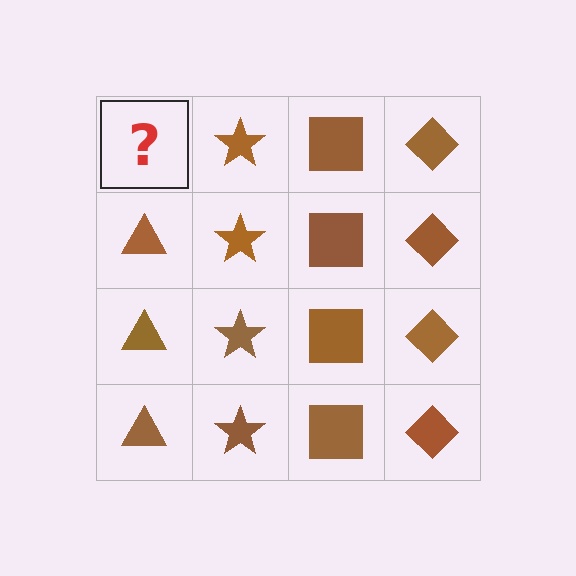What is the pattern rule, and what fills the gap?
The rule is that each column has a consistent shape. The gap should be filled with a brown triangle.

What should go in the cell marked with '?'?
The missing cell should contain a brown triangle.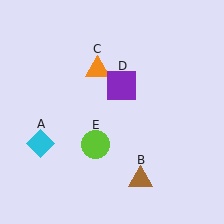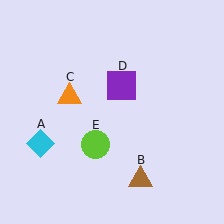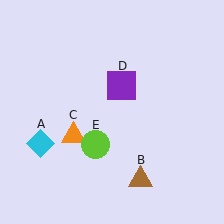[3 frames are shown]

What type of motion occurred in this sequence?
The orange triangle (object C) rotated counterclockwise around the center of the scene.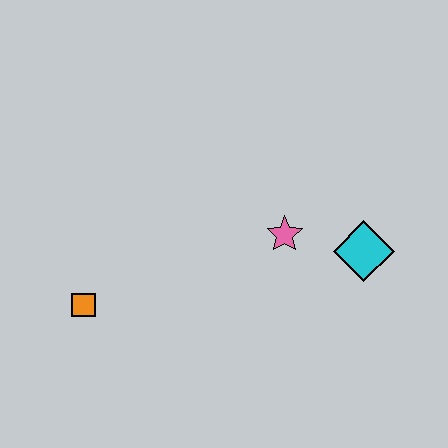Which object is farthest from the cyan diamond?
The orange square is farthest from the cyan diamond.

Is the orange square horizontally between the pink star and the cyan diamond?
No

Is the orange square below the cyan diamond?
Yes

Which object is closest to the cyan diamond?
The pink star is closest to the cyan diamond.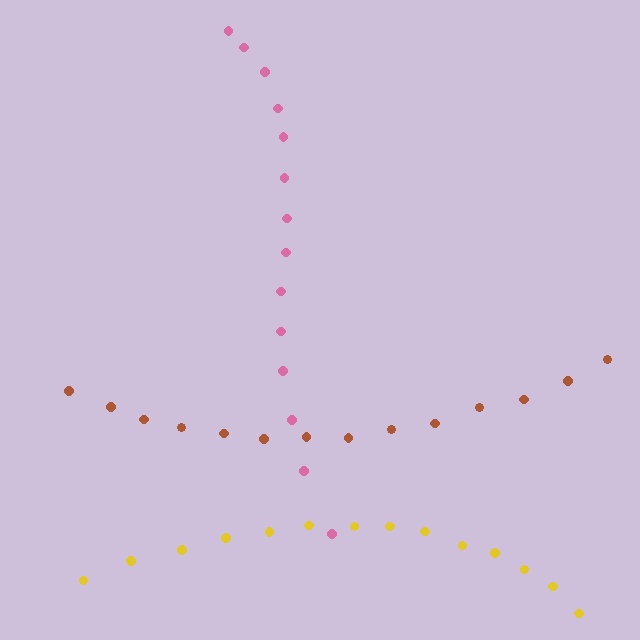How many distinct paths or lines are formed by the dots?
There are 3 distinct paths.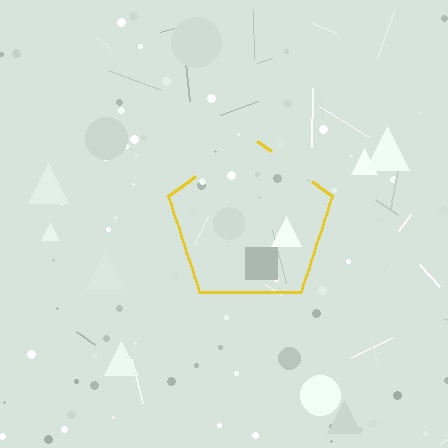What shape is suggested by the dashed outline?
The dashed outline suggests a pentagon.